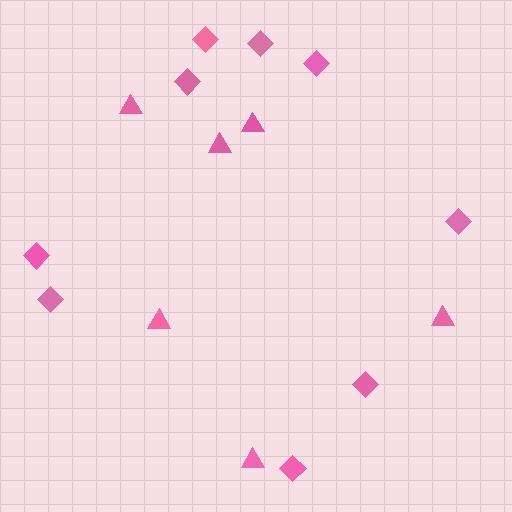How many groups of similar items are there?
There are 2 groups: one group of triangles (6) and one group of diamonds (9).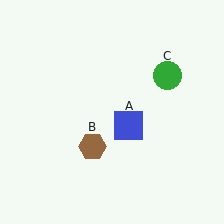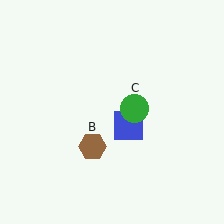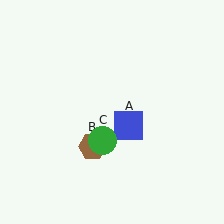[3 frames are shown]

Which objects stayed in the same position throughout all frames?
Blue square (object A) and brown hexagon (object B) remained stationary.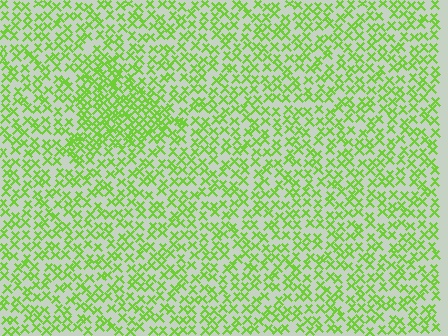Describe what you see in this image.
The image contains small lime elements arranged at two different densities. A triangle-shaped region is visible where the elements are more densely packed than the surrounding area.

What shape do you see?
I see a triangle.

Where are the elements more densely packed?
The elements are more densely packed inside the triangle boundary.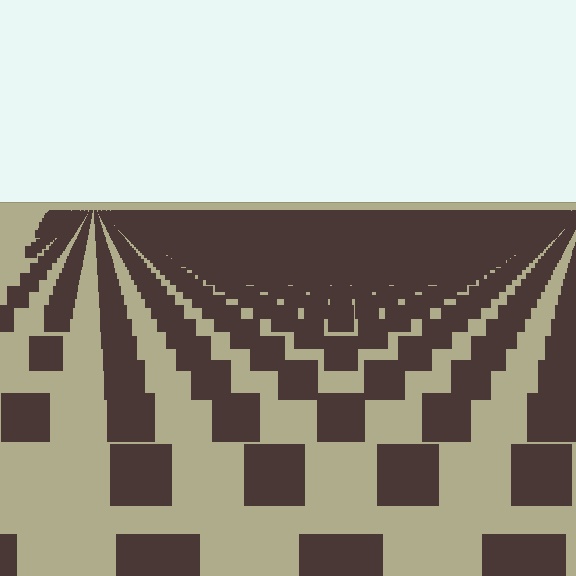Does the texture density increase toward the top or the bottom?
Density increases toward the top.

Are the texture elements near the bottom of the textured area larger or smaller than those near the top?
Larger. Near the bottom, elements are closer to the viewer and appear at a bigger on-screen size.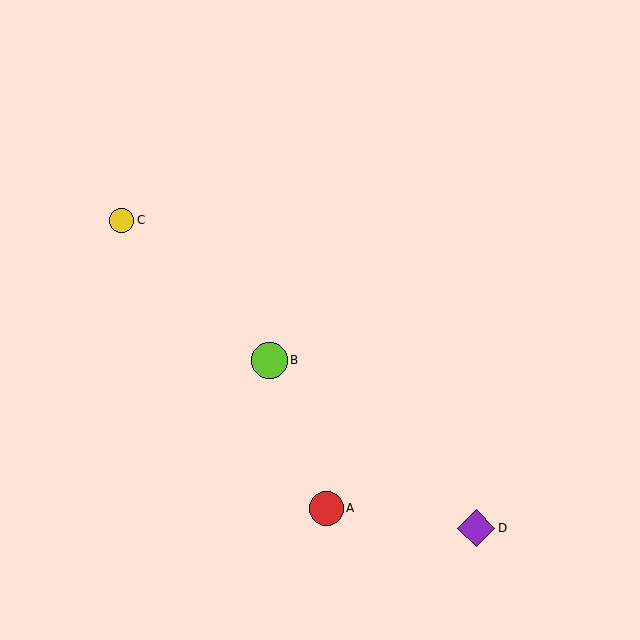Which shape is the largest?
The purple diamond (labeled D) is the largest.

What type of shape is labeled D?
Shape D is a purple diamond.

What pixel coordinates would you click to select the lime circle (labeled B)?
Click at (270, 360) to select the lime circle B.